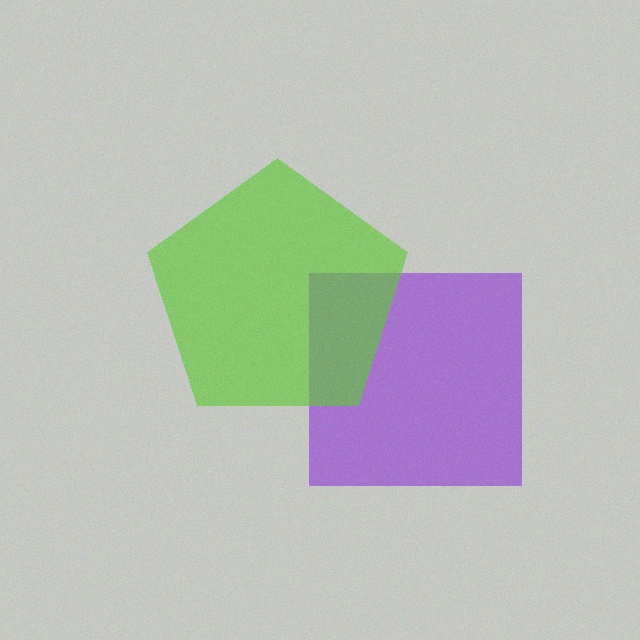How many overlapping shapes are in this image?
There are 2 overlapping shapes in the image.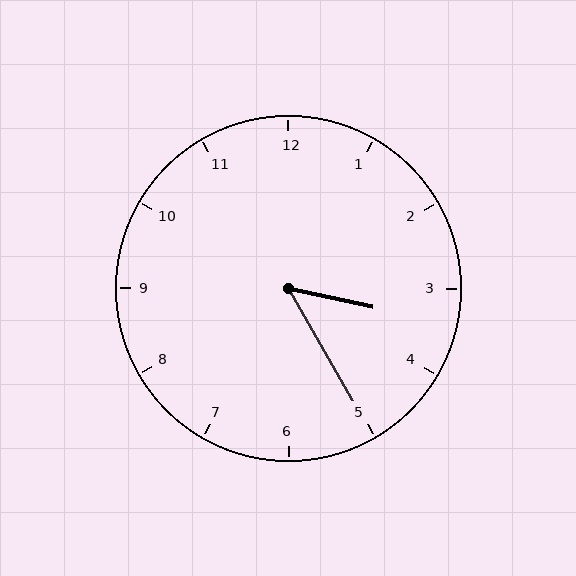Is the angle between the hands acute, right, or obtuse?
It is acute.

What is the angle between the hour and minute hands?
Approximately 48 degrees.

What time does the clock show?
3:25.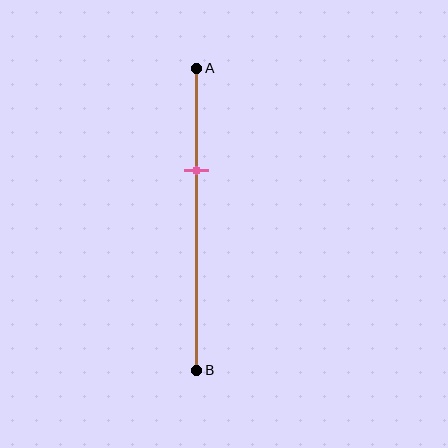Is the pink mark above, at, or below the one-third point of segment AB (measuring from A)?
The pink mark is approximately at the one-third point of segment AB.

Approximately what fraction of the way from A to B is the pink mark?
The pink mark is approximately 35% of the way from A to B.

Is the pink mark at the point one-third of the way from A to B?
Yes, the mark is approximately at the one-third point.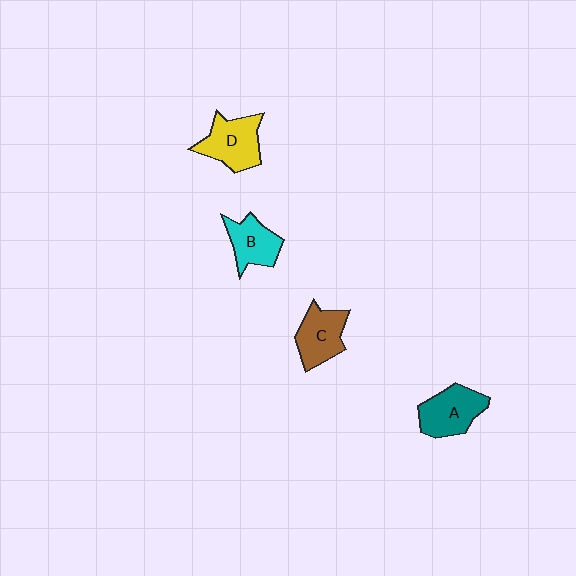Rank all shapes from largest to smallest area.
From largest to smallest: D (yellow), A (teal), C (brown), B (cyan).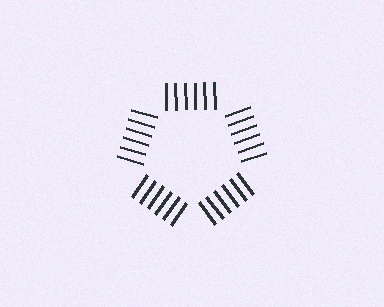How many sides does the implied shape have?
5 sides — the line-ends trace a pentagon.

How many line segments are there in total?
30 — 6 along each of the 5 edges.